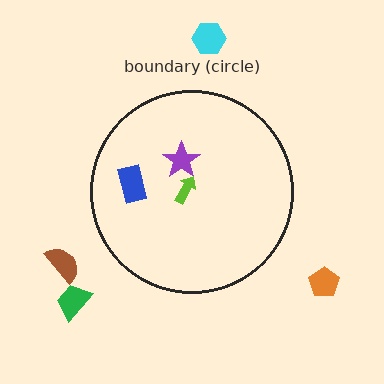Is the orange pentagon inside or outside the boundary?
Outside.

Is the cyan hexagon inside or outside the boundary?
Outside.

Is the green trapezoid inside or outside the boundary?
Outside.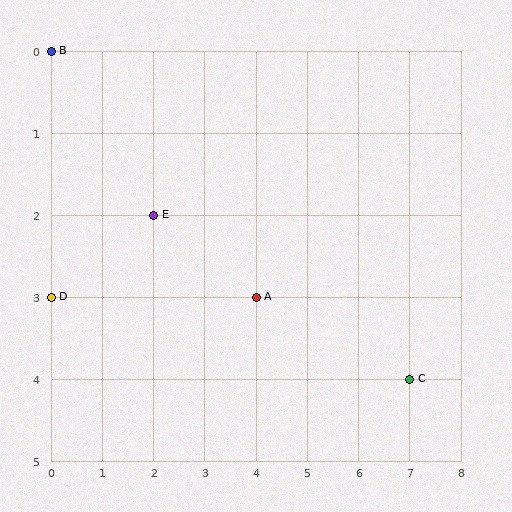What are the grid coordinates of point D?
Point D is at grid coordinates (0, 3).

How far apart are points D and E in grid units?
Points D and E are 2 columns and 1 row apart (about 2.2 grid units diagonally).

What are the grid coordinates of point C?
Point C is at grid coordinates (7, 4).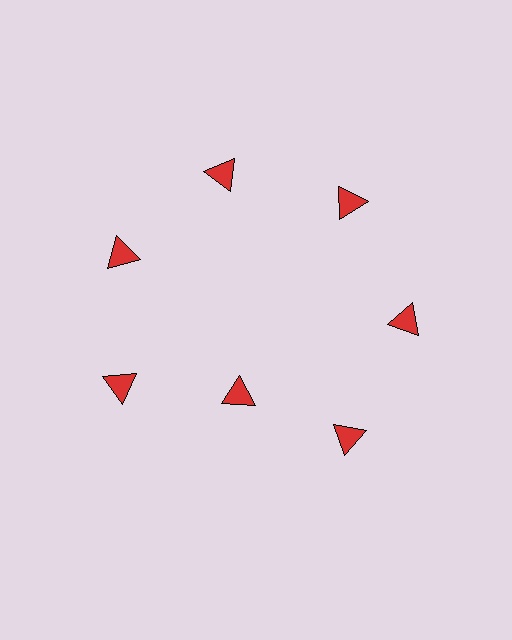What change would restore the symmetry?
The symmetry would be restored by moving it outward, back onto the ring so that all 7 triangles sit at equal angles and equal distance from the center.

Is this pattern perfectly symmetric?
No. The 7 red triangles are arranged in a ring, but one element near the 6 o'clock position is pulled inward toward the center, breaking the 7-fold rotational symmetry.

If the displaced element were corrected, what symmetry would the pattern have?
It would have 7-fold rotational symmetry — the pattern would map onto itself every 51 degrees.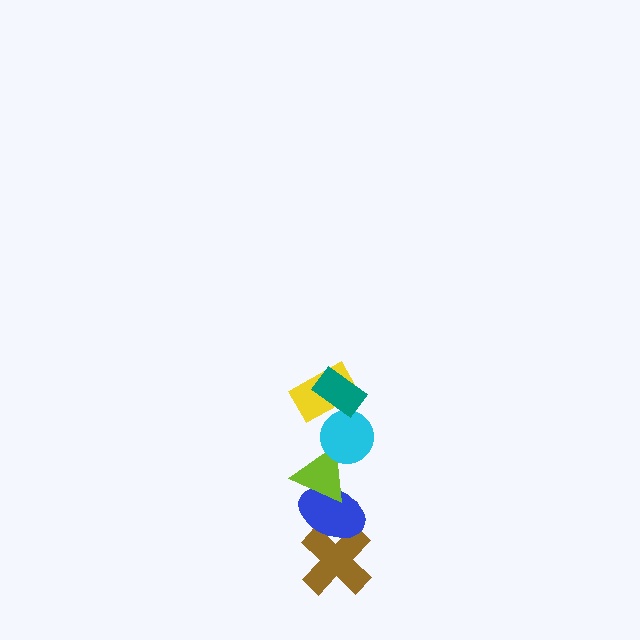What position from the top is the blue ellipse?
The blue ellipse is 5th from the top.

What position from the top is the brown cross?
The brown cross is 6th from the top.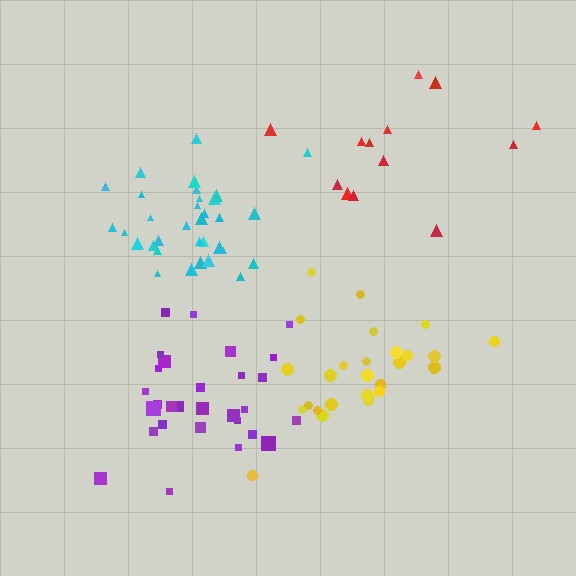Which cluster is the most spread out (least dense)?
Red.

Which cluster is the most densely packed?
Cyan.